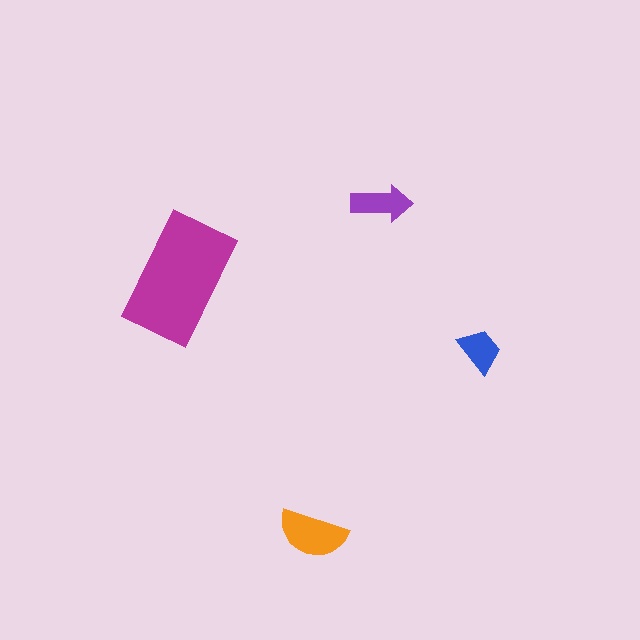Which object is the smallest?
The blue trapezoid.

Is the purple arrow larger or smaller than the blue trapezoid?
Larger.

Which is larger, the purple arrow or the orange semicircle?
The orange semicircle.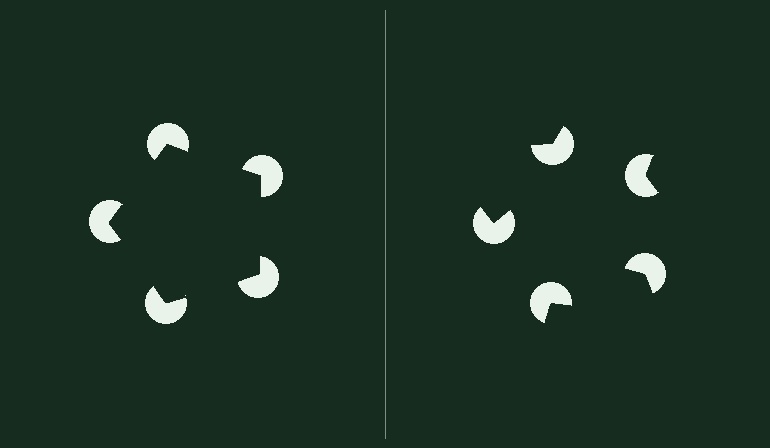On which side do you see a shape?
An illusory pentagon appears on the left side. On the right side the wedge cuts are rotated, so no coherent shape forms.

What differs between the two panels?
The pac-man discs are positioned identically on both sides; only the wedge orientations differ. On the left they align to a pentagon; on the right they are misaligned.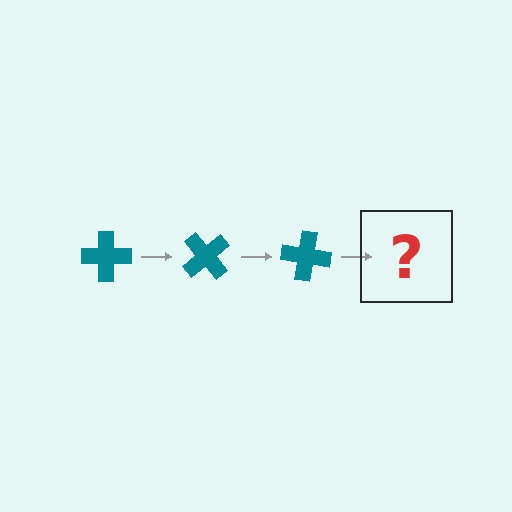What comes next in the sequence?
The next element should be a teal cross rotated 150 degrees.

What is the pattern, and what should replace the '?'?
The pattern is that the cross rotates 50 degrees each step. The '?' should be a teal cross rotated 150 degrees.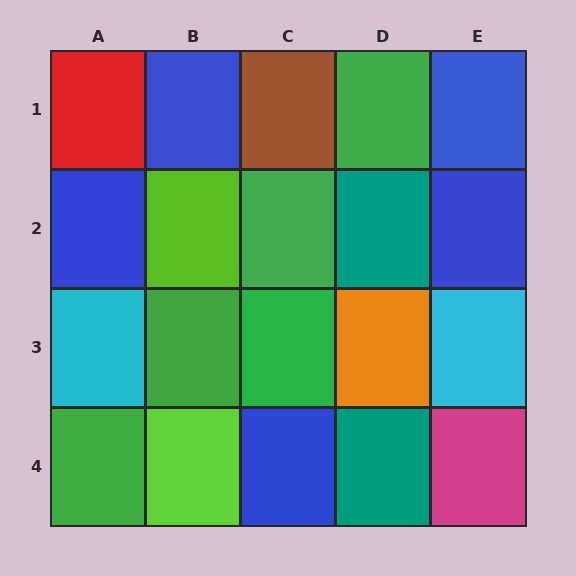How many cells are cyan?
2 cells are cyan.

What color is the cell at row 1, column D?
Green.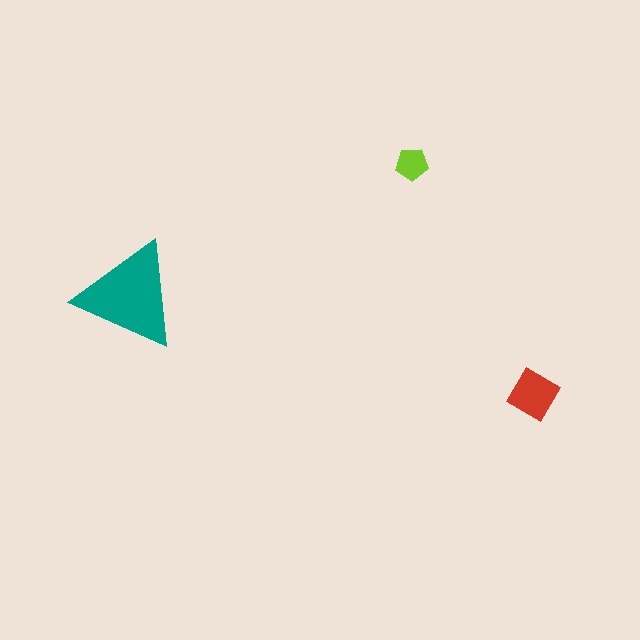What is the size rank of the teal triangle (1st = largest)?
1st.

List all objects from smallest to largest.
The lime pentagon, the red diamond, the teal triangle.